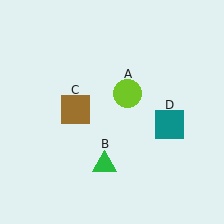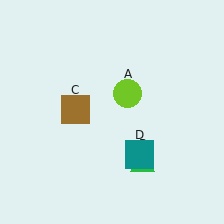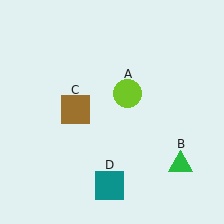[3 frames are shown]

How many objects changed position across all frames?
2 objects changed position: green triangle (object B), teal square (object D).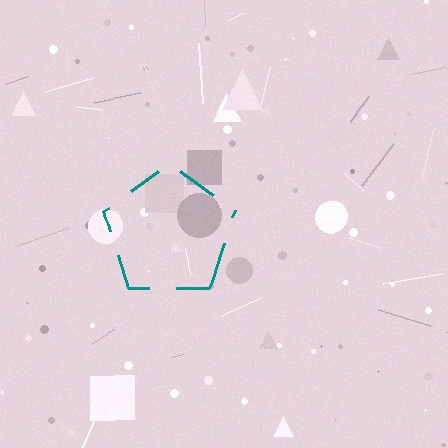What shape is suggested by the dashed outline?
The dashed outline suggests a pentagon.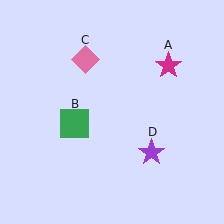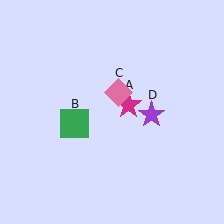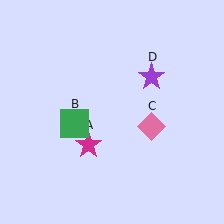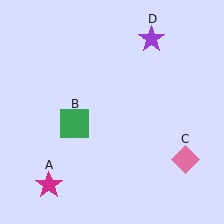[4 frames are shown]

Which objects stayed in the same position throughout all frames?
Green square (object B) remained stationary.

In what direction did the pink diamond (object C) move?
The pink diamond (object C) moved down and to the right.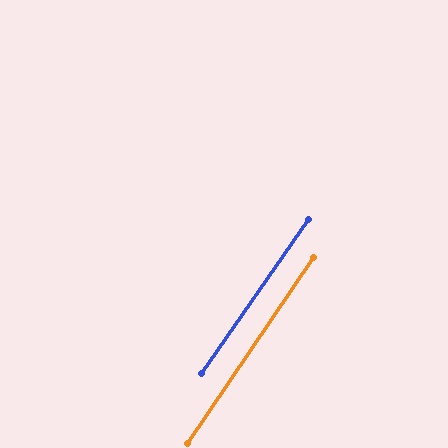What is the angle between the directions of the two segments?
Approximately 1 degree.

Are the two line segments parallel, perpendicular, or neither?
Parallel — their directions differ by only 1.0°.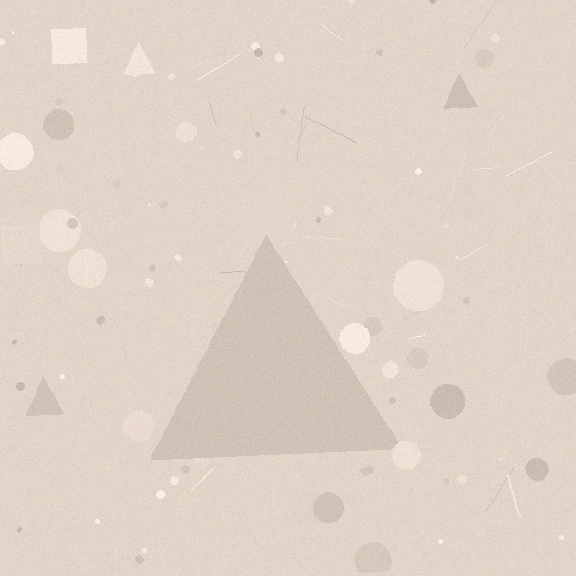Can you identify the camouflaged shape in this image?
The camouflaged shape is a triangle.